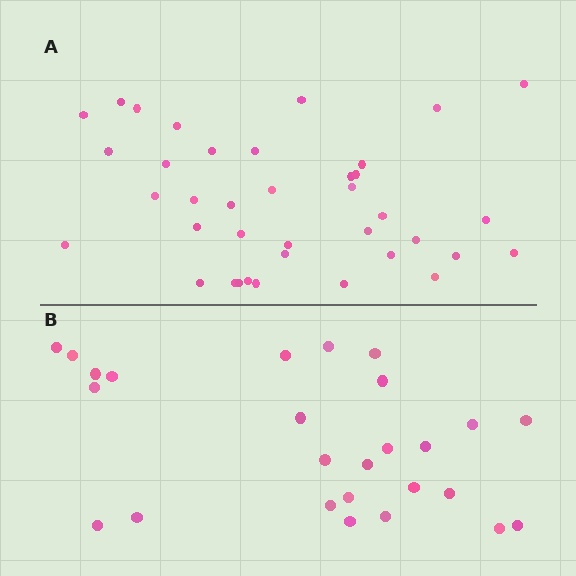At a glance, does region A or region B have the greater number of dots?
Region A (the top region) has more dots.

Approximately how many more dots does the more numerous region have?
Region A has roughly 12 or so more dots than region B.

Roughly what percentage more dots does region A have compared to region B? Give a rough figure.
About 45% more.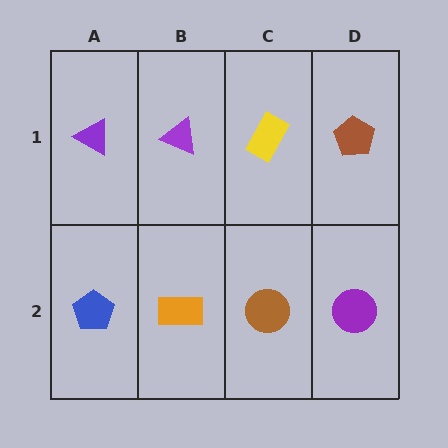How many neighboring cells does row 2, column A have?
2.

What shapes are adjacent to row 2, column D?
A brown pentagon (row 1, column D), a brown circle (row 2, column C).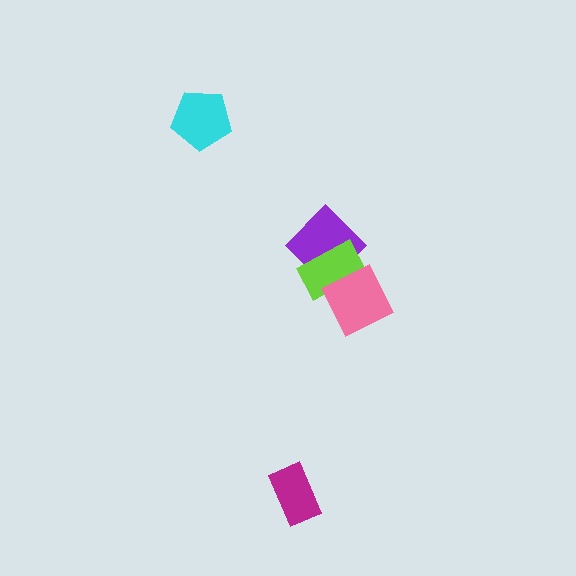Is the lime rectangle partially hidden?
Yes, it is partially covered by another shape.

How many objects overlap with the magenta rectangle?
0 objects overlap with the magenta rectangle.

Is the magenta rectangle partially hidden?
No, no other shape covers it.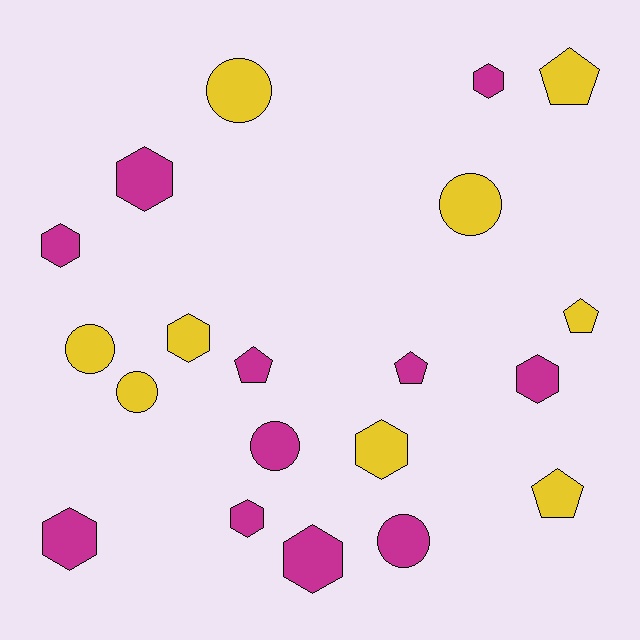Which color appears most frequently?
Magenta, with 11 objects.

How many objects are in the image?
There are 20 objects.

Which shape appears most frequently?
Hexagon, with 9 objects.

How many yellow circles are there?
There are 4 yellow circles.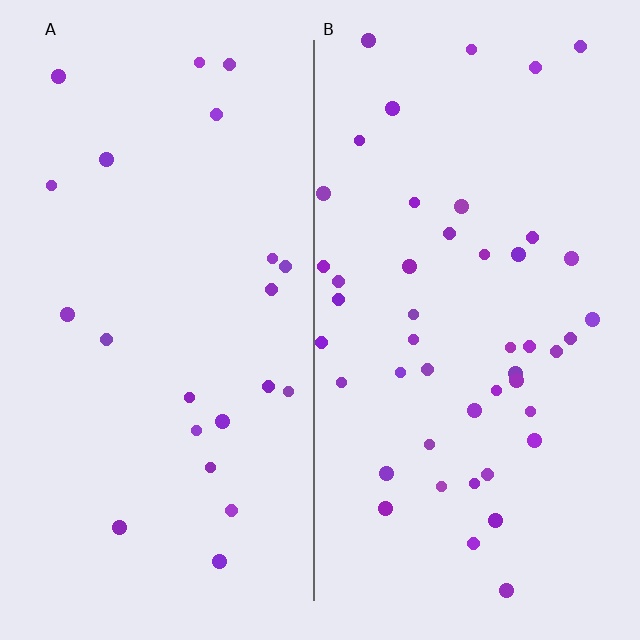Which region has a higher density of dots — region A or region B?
B (the right).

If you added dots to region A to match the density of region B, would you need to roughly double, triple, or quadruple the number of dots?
Approximately double.